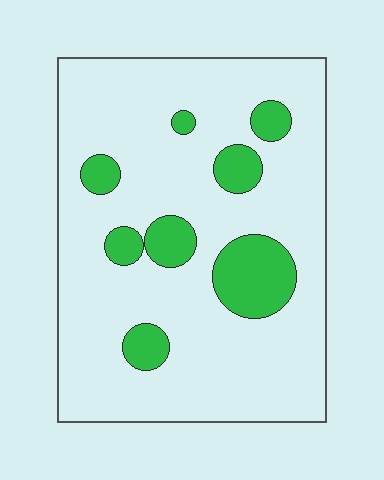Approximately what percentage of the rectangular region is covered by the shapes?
Approximately 15%.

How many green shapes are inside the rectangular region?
8.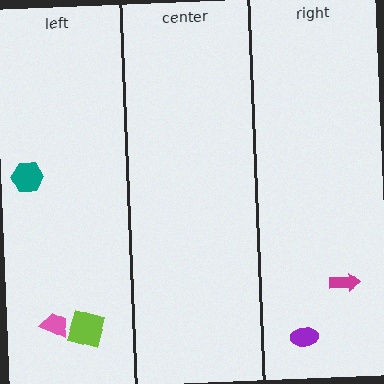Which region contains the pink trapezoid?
The left region.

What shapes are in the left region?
The pink trapezoid, the lime square, the teal hexagon.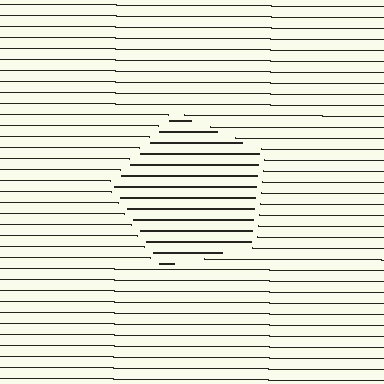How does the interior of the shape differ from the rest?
The interior of the shape contains the same grating, shifted by half a period — the contour is defined by the phase discontinuity where line-ends from the inner and outer gratings abut.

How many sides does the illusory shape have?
5 sides — the line-ends trace a pentagon.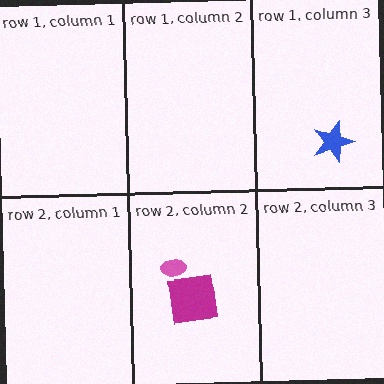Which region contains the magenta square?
The row 2, column 2 region.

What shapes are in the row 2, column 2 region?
The magenta square, the pink ellipse.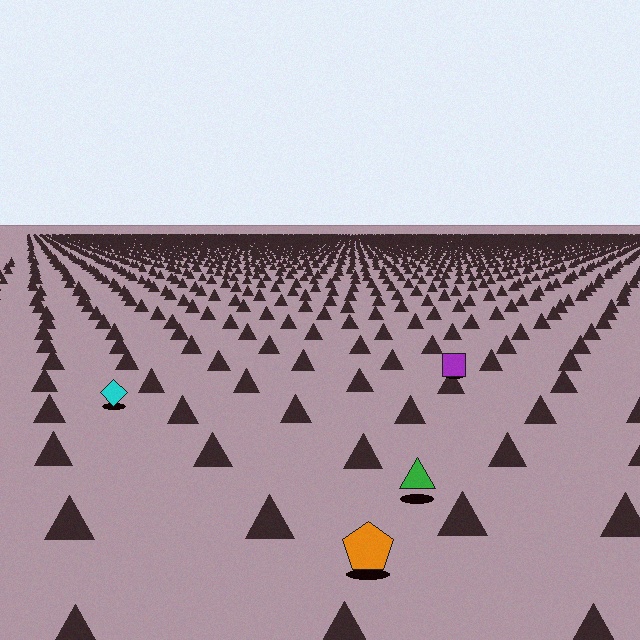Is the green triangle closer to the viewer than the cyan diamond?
Yes. The green triangle is closer — you can tell from the texture gradient: the ground texture is coarser near it.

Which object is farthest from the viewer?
The purple square is farthest from the viewer. It appears smaller and the ground texture around it is denser.